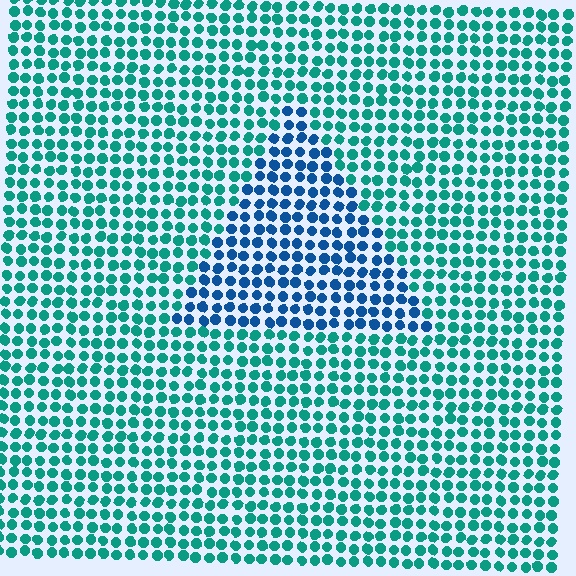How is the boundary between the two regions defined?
The boundary is defined purely by a slight shift in hue (about 40 degrees). Spacing, size, and orientation are identical on both sides.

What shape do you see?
I see a triangle.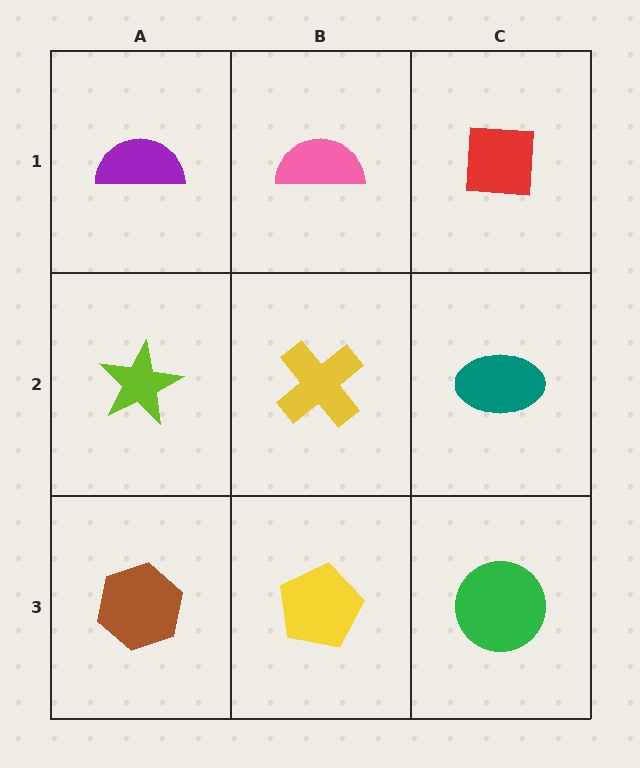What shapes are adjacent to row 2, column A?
A purple semicircle (row 1, column A), a brown hexagon (row 3, column A), a yellow cross (row 2, column B).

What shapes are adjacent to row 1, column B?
A yellow cross (row 2, column B), a purple semicircle (row 1, column A), a red square (row 1, column C).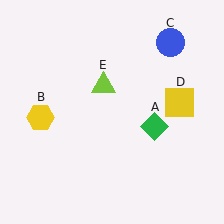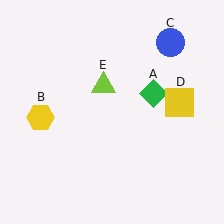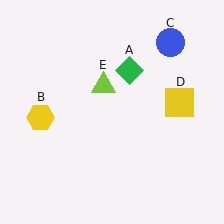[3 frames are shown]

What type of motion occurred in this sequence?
The green diamond (object A) rotated counterclockwise around the center of the scene.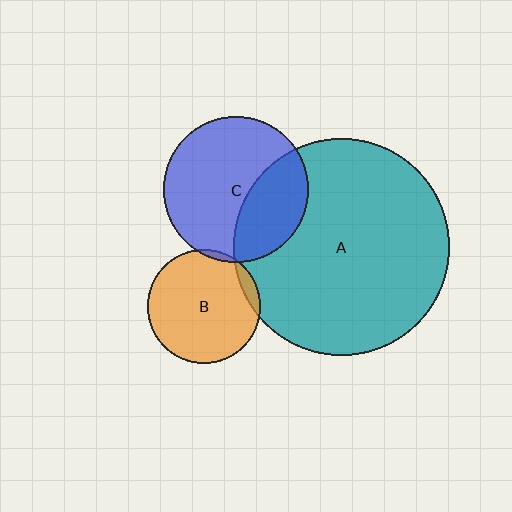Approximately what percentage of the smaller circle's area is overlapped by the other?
Approximately 5%.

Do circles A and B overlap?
Yes.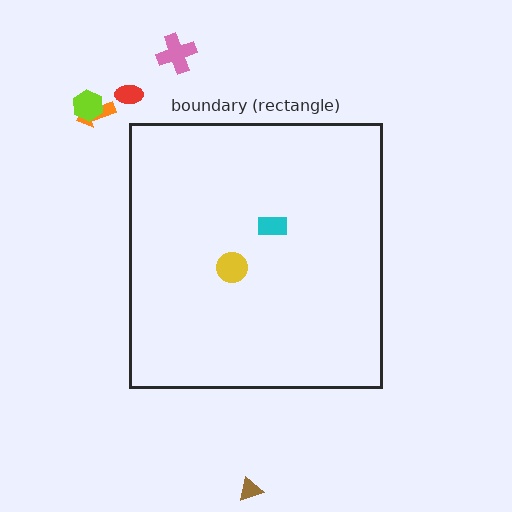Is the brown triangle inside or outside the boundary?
Outside.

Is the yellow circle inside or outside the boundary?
Inside.